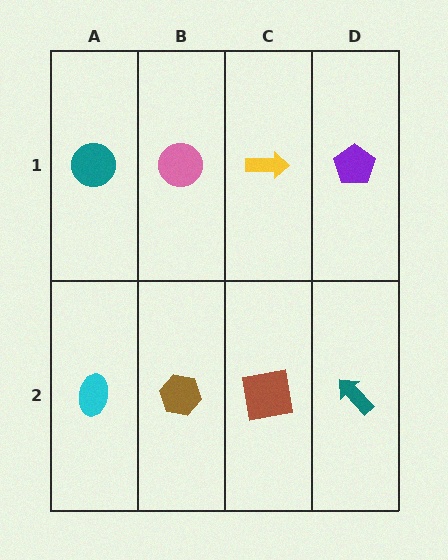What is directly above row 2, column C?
A yellow arrow.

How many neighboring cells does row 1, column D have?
2.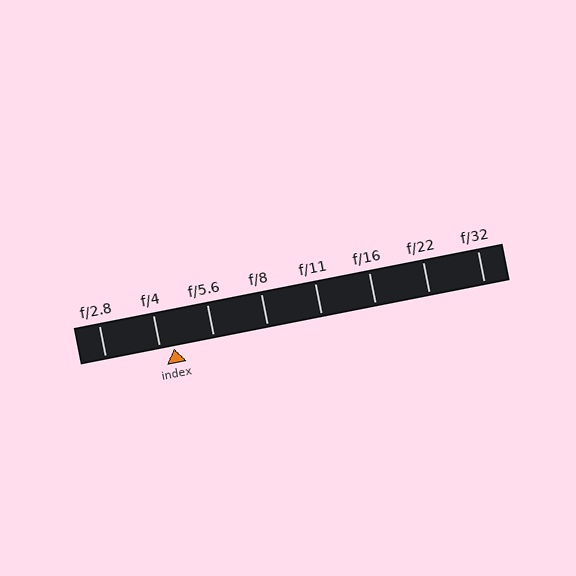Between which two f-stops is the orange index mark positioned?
The index mark is between f/4 and f/5.6.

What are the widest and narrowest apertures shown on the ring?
The widest aperture shown is f/2.8 and the narrowest is f/32.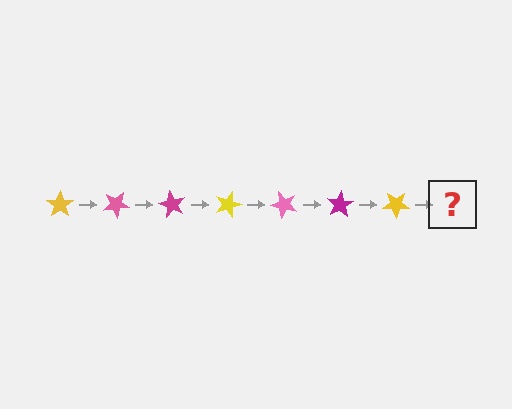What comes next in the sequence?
The next element should be a pink star, rotated 210 degrees from the start.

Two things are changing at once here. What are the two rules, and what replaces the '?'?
The two rules are that it rotates 30 degrees each step and the color cycles through yellow, pink, and magenta. The '?' should be a pink star, rotated 210 degrees from the start.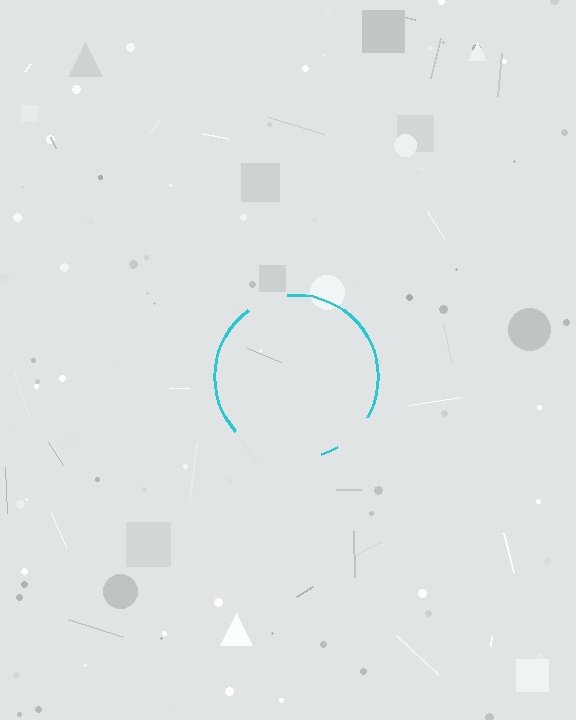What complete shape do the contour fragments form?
The contour fragments form a circle.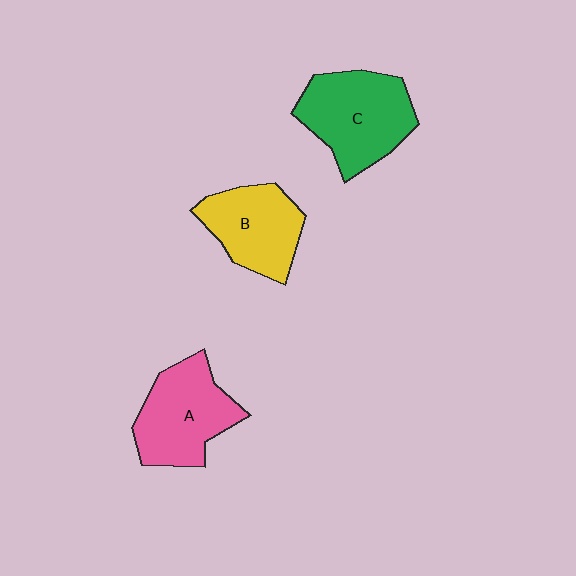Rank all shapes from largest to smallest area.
From largest to smallest: C (green), A (pink), B (yellow).